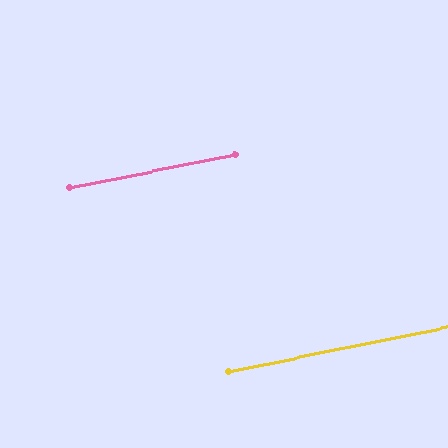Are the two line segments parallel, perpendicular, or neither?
Parallel — their directions differ by only 0.3°.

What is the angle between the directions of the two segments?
Approximately 0 degrees.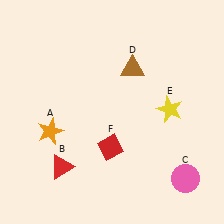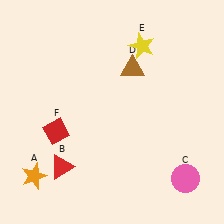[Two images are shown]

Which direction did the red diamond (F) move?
The red diamond (F) moved left.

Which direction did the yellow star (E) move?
The yellow star (E) moved up.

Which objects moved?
The objects that moved are: the orange star (A), the yellow star (E), the red diamond (F).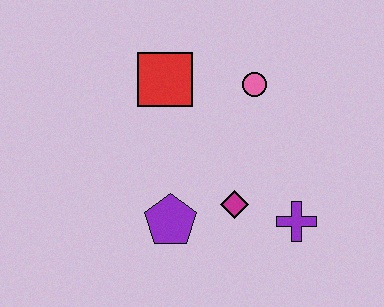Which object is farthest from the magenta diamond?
The red square is farthest from the magenta diamond.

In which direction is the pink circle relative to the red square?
The pink circle is to the right of the red square.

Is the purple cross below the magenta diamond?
Yes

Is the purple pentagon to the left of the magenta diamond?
Yes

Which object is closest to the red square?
The pink circle is closest to the red square.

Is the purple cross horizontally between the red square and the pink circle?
No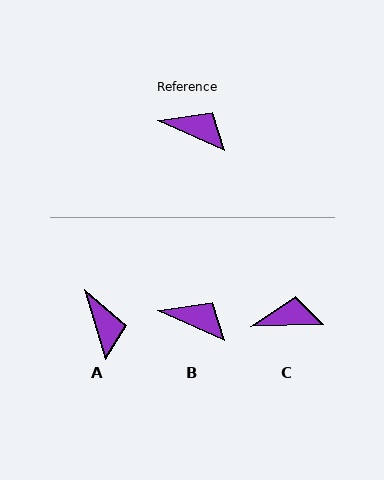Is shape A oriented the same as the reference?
No, it is off by about 49 degrees.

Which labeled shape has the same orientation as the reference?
B.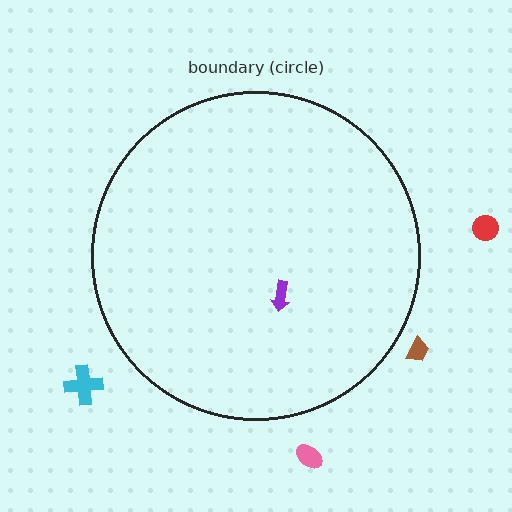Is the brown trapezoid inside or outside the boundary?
Outside.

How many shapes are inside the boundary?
1 inside, 4 outside.